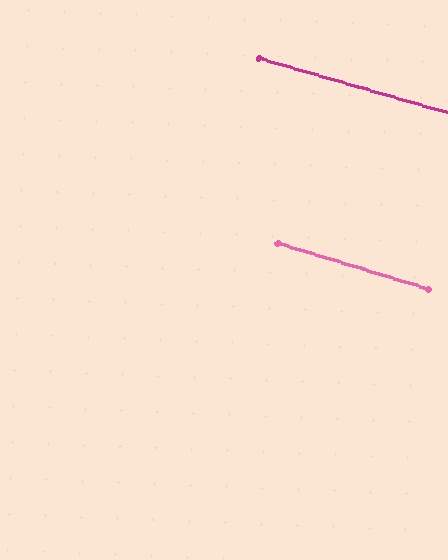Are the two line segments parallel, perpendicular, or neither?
Parallel — their directions differ by only 0.7°.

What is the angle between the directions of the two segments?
Approximately 1 degree.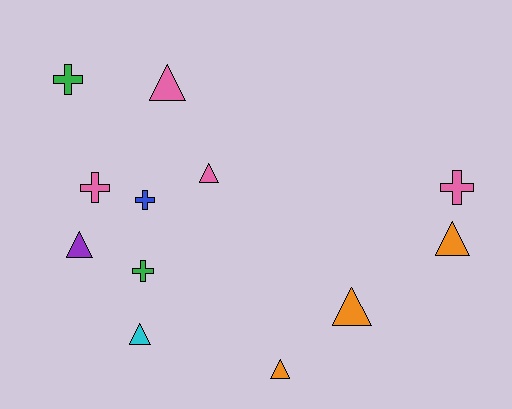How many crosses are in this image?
There are 5 crosses.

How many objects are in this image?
There are 12 objects.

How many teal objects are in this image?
There are no teal objects.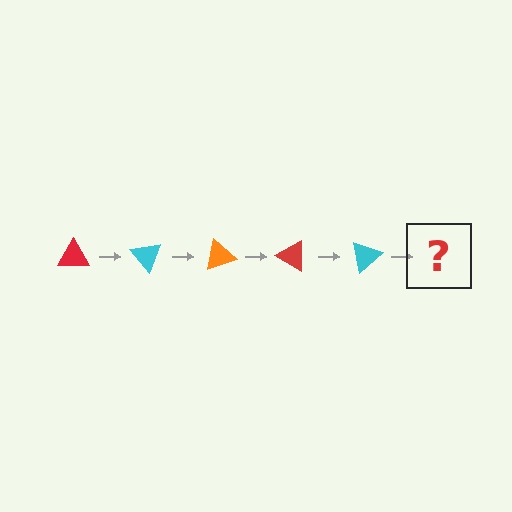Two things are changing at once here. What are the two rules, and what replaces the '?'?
The two rules are that it rotates 50 degrees each step and the color cycles through red, cyan, and orange. The '?' should be an orange triangle, rotated 250 degrees from the start.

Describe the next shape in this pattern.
It should be an orange triangle, rotated 250 degrees from the start.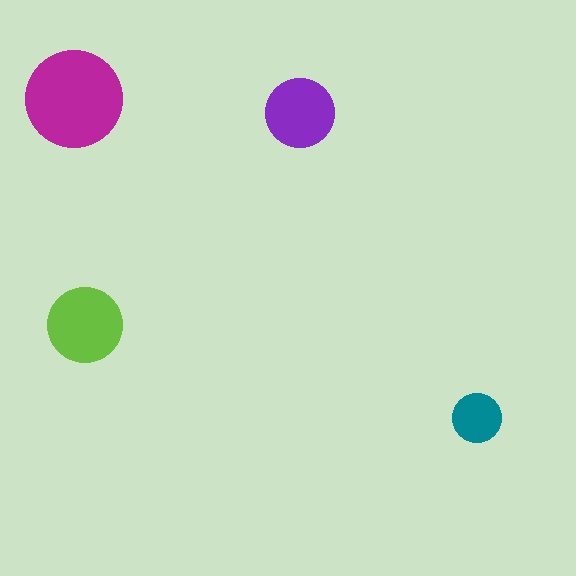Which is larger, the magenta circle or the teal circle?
The magenta one.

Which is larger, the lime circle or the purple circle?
The lime one.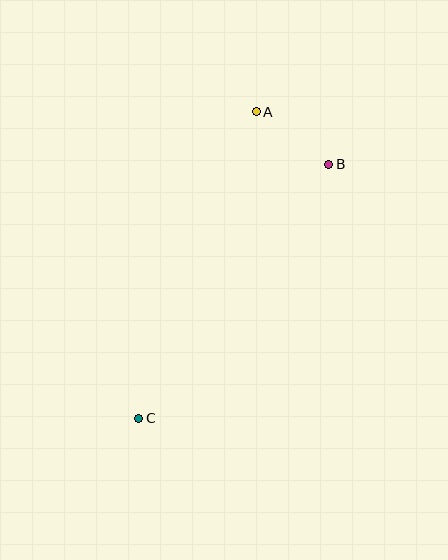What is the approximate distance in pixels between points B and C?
The distance between B and C is approximately 317 pixels.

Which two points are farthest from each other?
Points A and C are farthest from each other.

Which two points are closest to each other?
Points A and B are closest to each other.